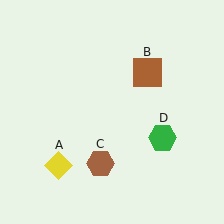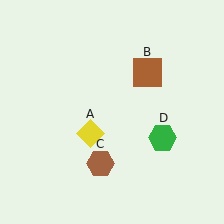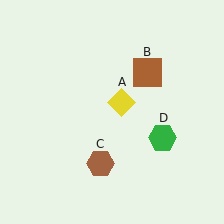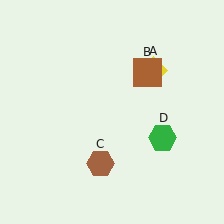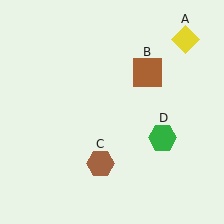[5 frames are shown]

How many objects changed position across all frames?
1 object changed position: yellow diamond (object A).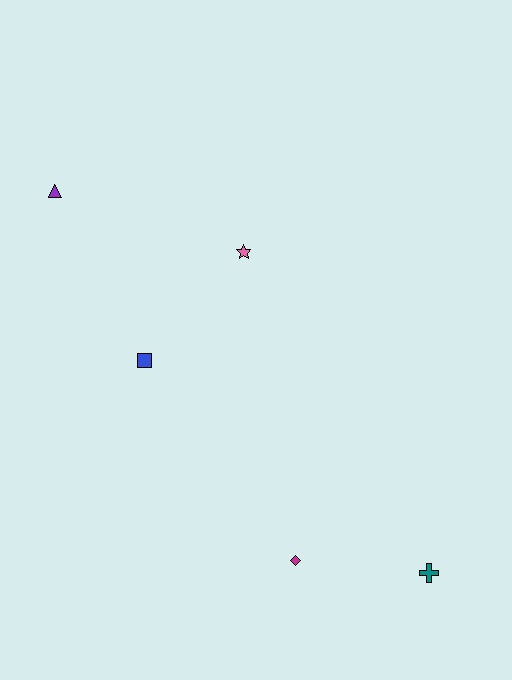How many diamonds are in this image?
There is 1 diamond.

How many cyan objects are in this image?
There are no cyan objects.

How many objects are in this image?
There are 5 objects.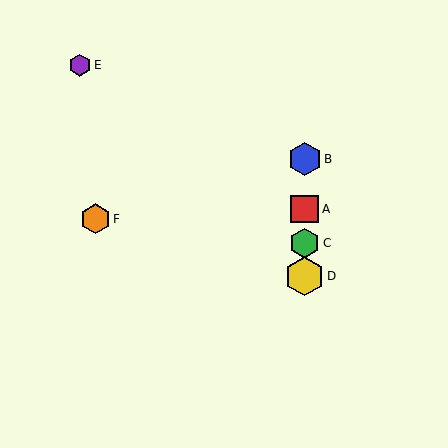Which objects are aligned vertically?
Objects A, B, C, D are aligned vertically.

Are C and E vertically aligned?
No, C is at x≈305 and E is at x≈80.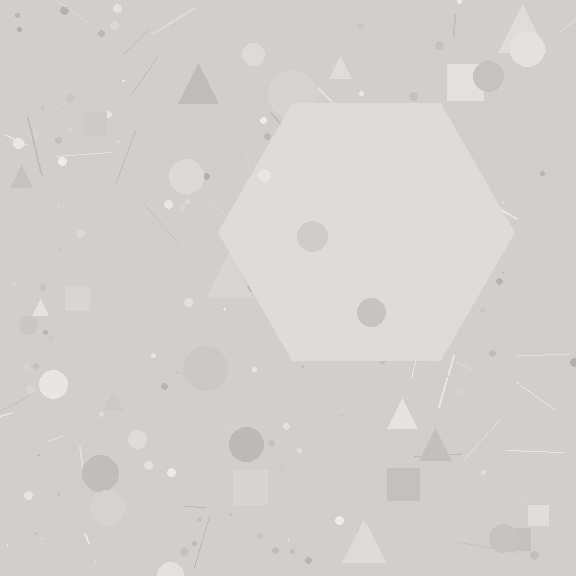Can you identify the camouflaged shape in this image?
The camouflaged shape is a hexagon.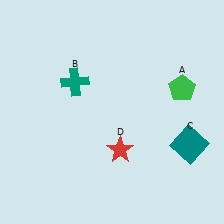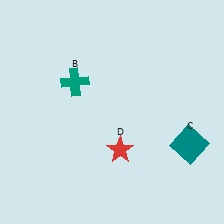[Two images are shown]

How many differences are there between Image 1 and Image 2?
There is 1 difference between the two images.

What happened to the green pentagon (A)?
The green pentagon (A) was removed in Image 2. It was in the top-right area of Image 1.